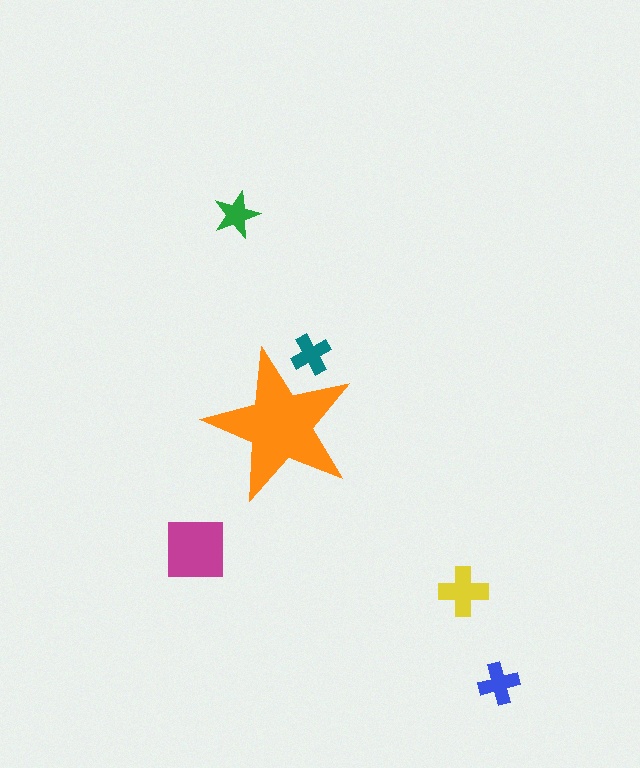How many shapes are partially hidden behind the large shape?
1 shape is partially hidden.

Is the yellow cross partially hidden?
No, the yellow cross is fully visible.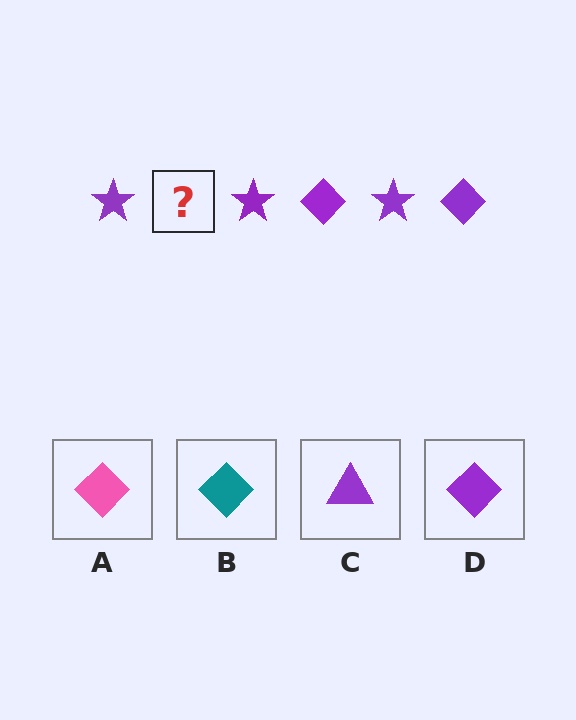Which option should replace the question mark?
Option D.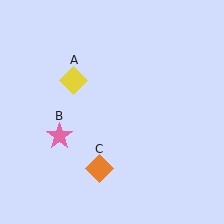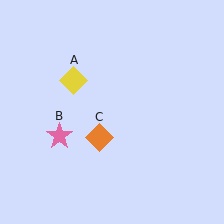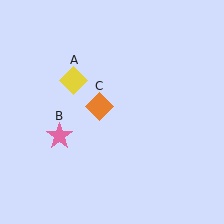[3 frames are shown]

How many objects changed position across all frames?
1 object changed position: orange diamond (object C).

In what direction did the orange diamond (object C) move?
The orange diamond (object C) moved up.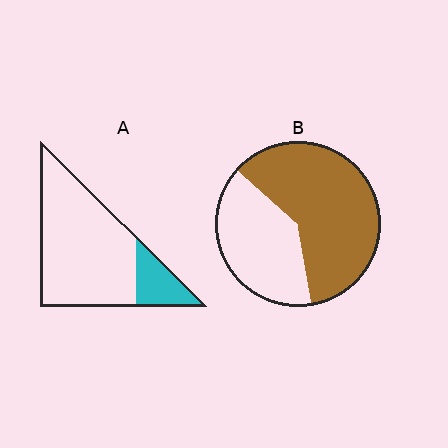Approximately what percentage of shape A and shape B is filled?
A is approximately 20% and B is approximately 60%.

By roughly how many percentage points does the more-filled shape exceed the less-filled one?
By roughly 45 percentage points (B over A).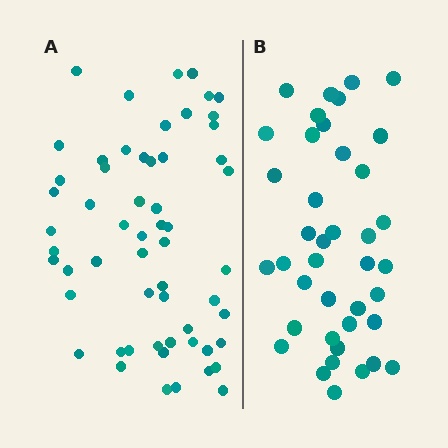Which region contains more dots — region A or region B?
Region A (the left region) has more dots.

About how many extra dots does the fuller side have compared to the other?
Region A has approximately 20 more dots than region B.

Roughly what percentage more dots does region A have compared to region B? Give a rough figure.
About 45% more.